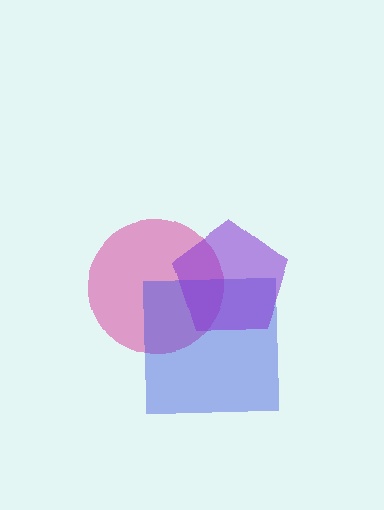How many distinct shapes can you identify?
There are 3 distinct shapes: a pink circle, a blue square, a purple pentagon.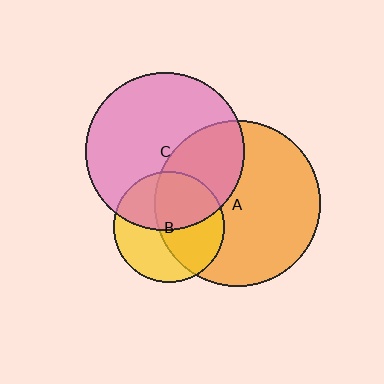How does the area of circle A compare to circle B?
Approximately 2.2 times.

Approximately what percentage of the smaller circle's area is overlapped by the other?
Approximately 55%.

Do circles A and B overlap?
Yes.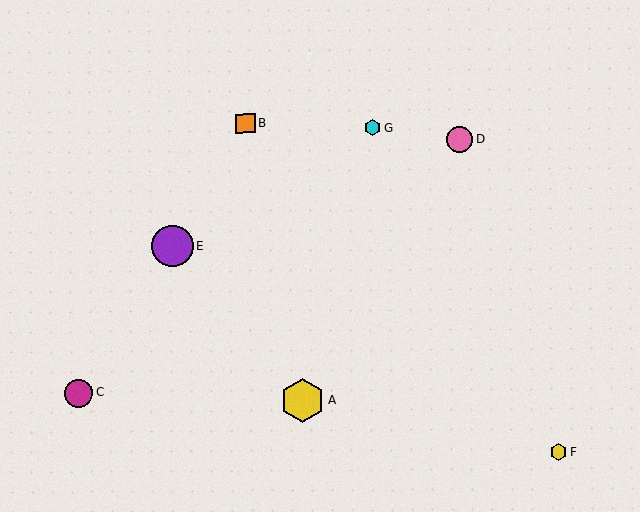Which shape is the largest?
The yellow hexagon (labeled A) is the largest.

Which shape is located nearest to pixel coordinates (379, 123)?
The cyan hexagon (labeled G) at (373, 127) is nearest to that location.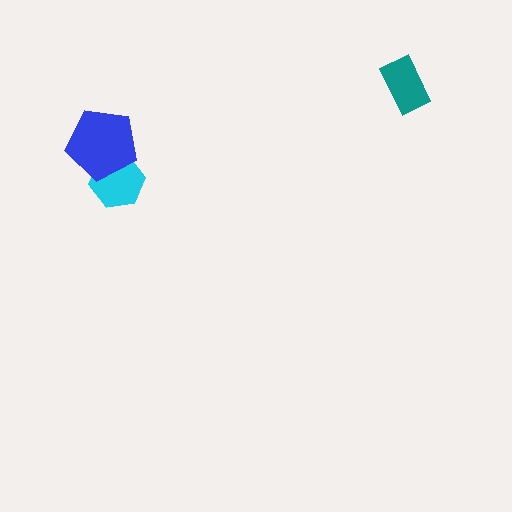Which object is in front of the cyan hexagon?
The blue pentagon is in front of the cyan hexagon.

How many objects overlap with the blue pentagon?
1 object overlaps with the blue pentagon.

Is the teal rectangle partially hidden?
No, no other shape covers it.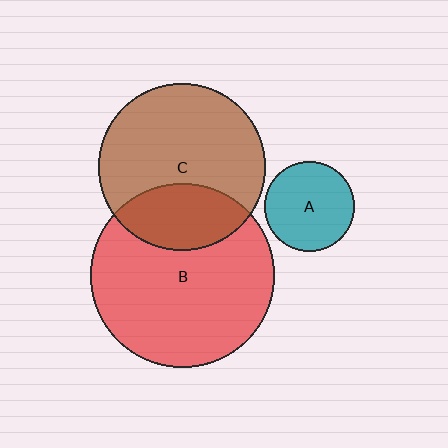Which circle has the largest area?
Circle B (red).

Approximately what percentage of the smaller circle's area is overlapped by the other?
Approximately 30%.